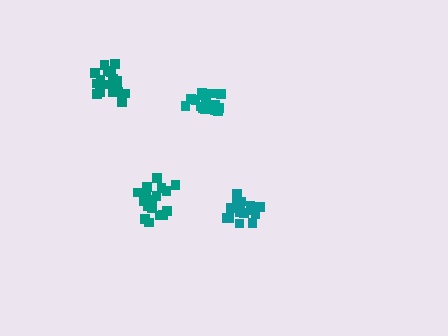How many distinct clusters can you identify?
There are 4 distinct clusters.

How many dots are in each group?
Group 1: 16 dots, Group 2: 18 dots, Group 3: 18 dots, Group 4: 18 dots (70 total).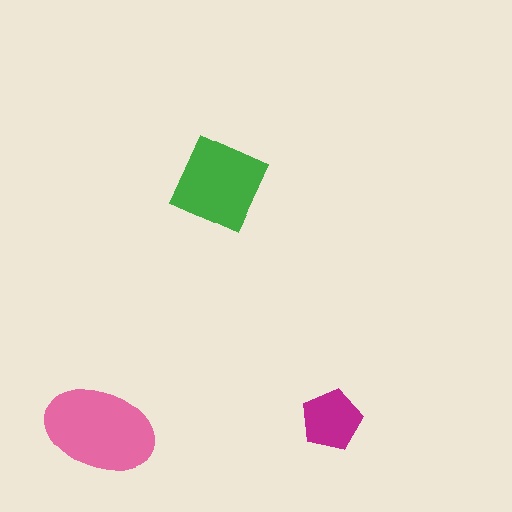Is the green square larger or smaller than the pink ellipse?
Smaller.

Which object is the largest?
The pink ellipse.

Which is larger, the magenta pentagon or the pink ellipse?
The pink ellipse.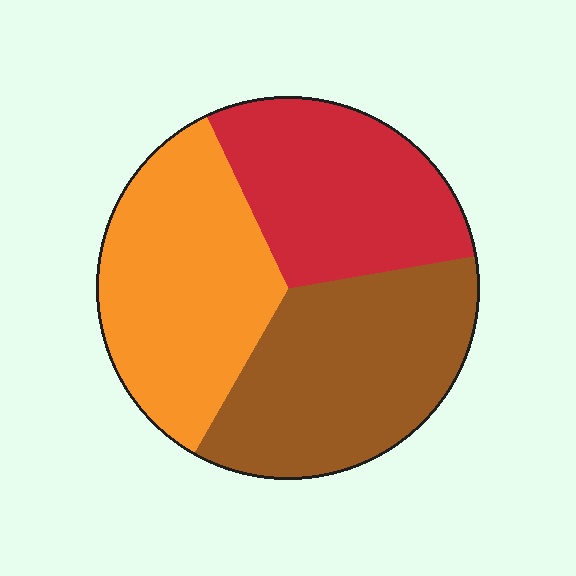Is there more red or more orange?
Orange.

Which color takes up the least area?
Red, at roughly 30%.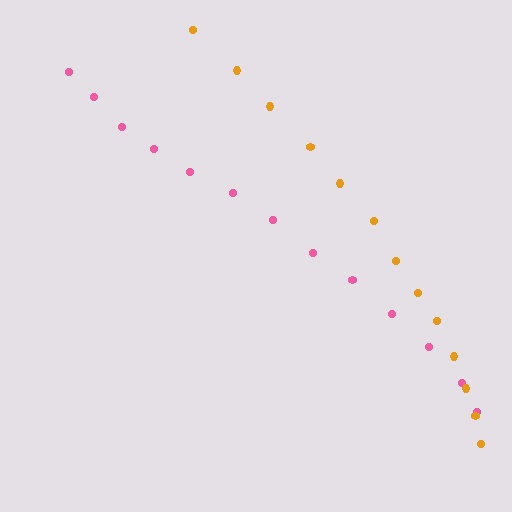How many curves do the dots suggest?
There are 2 distinct paths.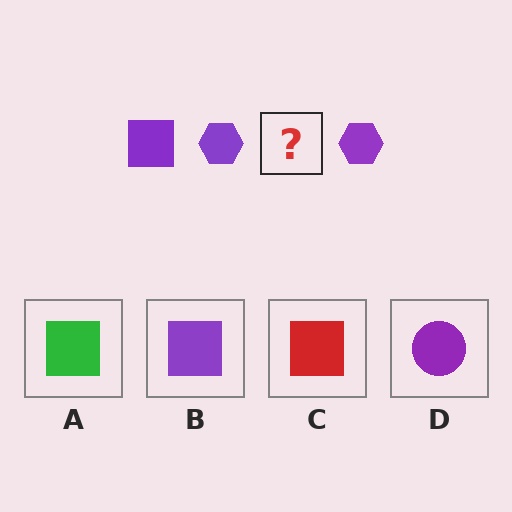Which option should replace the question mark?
Option B.